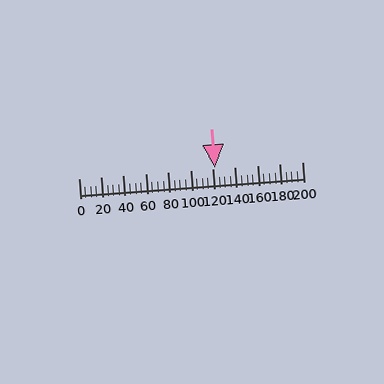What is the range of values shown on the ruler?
The ruler shows values from 0 to 200.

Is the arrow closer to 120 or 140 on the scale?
The arrow is closer to 120.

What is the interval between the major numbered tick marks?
The major tick marks are spaced 20 units apart.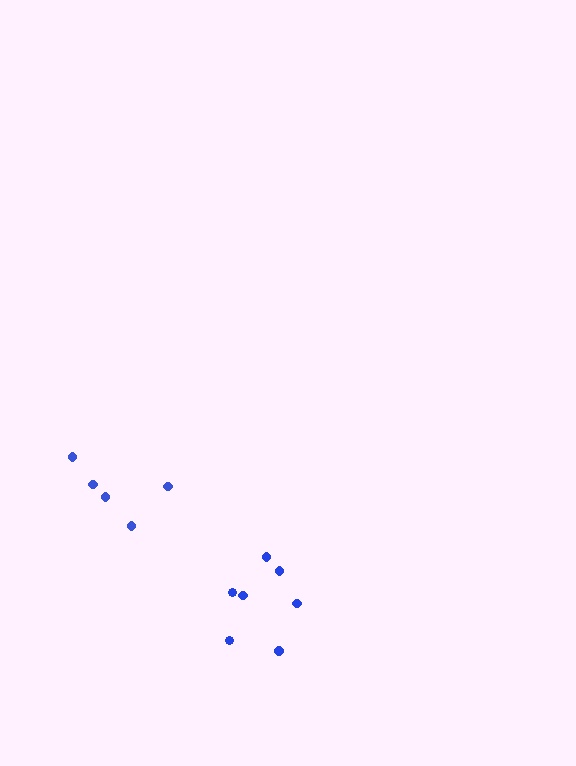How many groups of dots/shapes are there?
There are 2 groups.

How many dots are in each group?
Group 1: 7 dots, Group 2: 5 dots (12 total).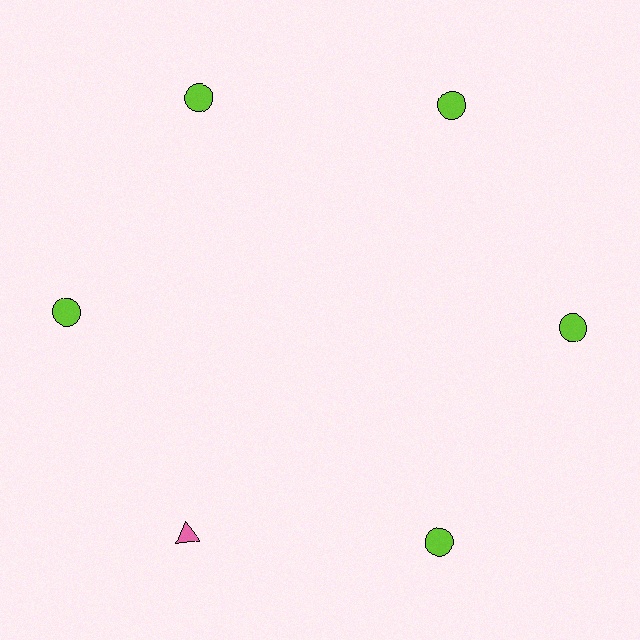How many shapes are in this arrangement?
There are 6 shapes arranged in a ring pattern.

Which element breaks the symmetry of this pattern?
The pink triangle at roughly the 7 o'clock position breaks the symmetry. All other shapes are lime circles.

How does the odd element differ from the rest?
It differs in both color (pink instead of lime) and shape (triangle instead of circle).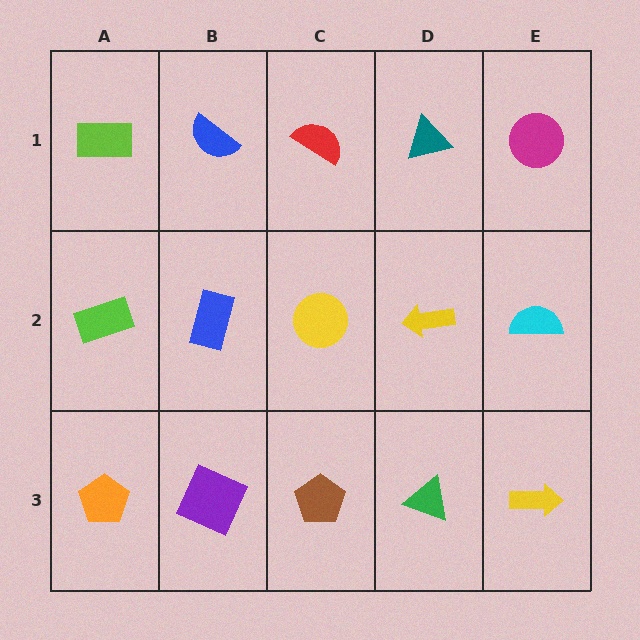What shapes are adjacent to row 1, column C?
A yellow circle (row 2, column C), a blue semicircle (row 1, column B), a teal triangle (row 1, column D).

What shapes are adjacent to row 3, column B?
A blue rectangle (row 2, column B), an orange pentagon (row 3, column A), a brown pentagon (row 3, column C).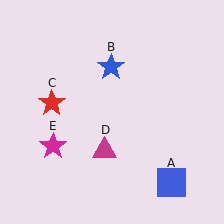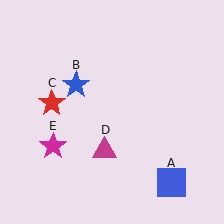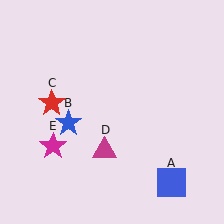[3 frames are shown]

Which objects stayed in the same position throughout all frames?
Blue square (object A) and red star (object C) and magenta triangle (object D) and magenta star (object E) remained stationary.